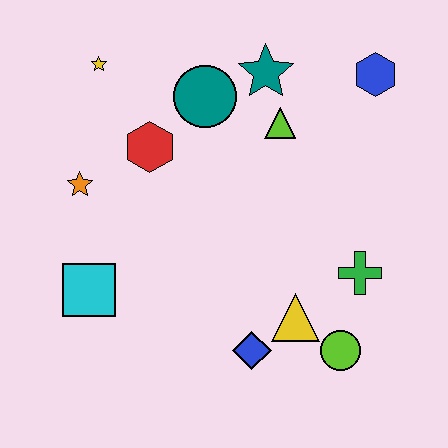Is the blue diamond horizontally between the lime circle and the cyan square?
Yes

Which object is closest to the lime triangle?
The teal star is closest to the lime triangle.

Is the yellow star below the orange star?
No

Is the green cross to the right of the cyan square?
Yes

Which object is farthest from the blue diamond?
The yellow star is farthest from the blue diamond.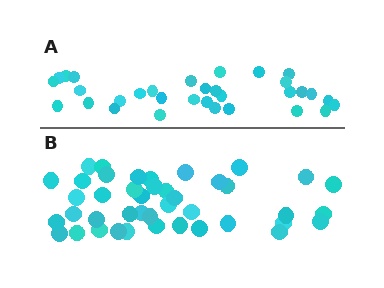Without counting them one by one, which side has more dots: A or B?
Region B (the bottom region) has more dots.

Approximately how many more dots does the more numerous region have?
Region B has roughly 10 or so more dots than region A.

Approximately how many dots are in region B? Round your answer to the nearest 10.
About 40 dots. (The exact count is 42, which rounds to 40.)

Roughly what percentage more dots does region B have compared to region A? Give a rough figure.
About 30% more.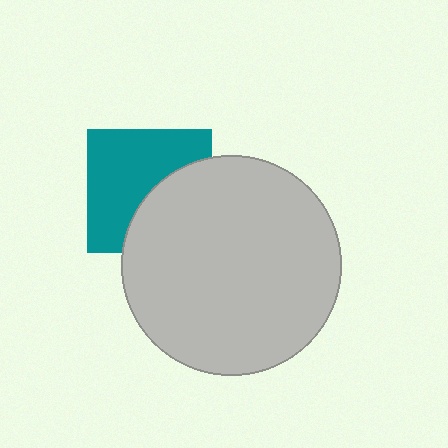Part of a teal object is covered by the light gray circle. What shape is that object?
It is a square.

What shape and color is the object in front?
The object in front is a light gray circle.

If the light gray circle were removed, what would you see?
You would see the complete teal square.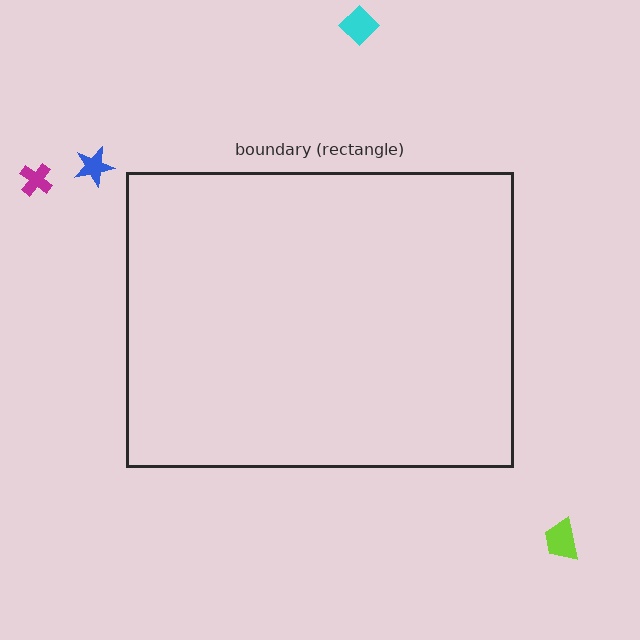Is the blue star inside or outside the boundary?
Outside.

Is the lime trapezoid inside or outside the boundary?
Outside.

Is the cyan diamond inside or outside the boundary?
Outside.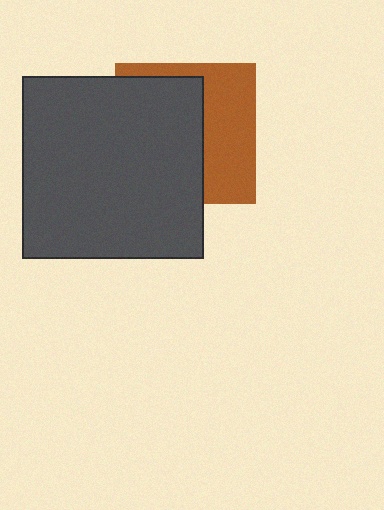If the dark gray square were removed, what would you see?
You would see the complete brown square.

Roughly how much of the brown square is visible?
A small part of it is visible (roughly 43%).